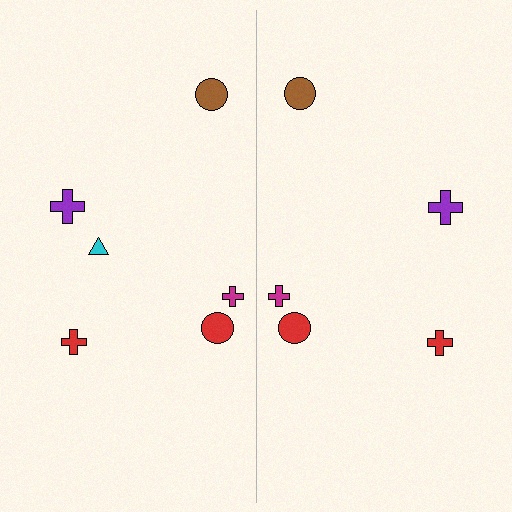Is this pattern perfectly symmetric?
No, the pattern is not perfectly symmetric. A cyan triangle is missing from the right side.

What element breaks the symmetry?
A cyan triangle is missing from the right side.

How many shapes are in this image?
There are 11 shapes in this image.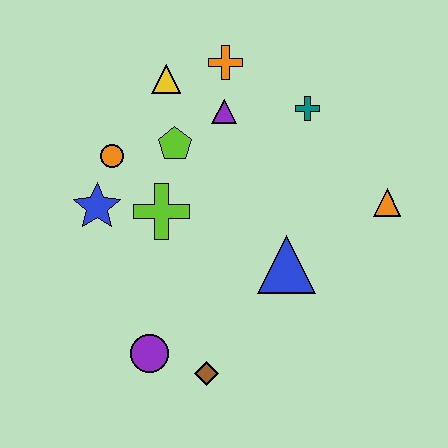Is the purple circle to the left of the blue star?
No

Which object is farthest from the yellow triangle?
The brown diamond is farthest from the yellow triangle.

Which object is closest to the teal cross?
The purple triangle is closest to the teal cross.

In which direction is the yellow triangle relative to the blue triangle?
The yellow triangle is above the blue triangle.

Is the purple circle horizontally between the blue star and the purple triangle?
Yes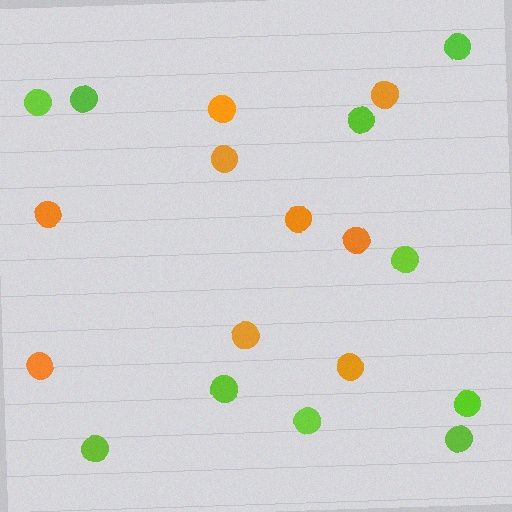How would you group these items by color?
There are 2 groups: one group of lime circles (10) and one group of orange circles (9).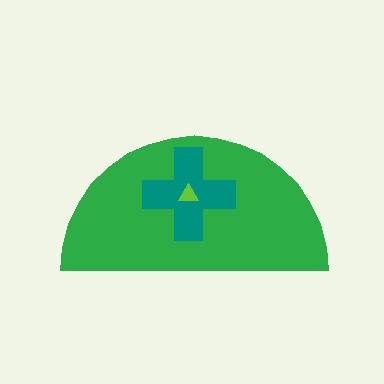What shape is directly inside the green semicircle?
The teal cross.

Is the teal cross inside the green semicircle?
Yes.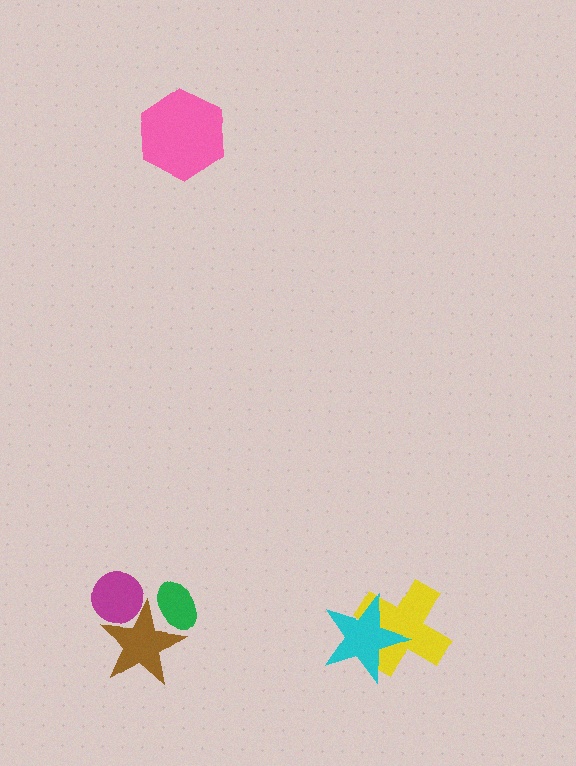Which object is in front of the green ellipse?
The brown star is in front of the green ellipse.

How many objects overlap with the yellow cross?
1 object overlaps with the yellow cross.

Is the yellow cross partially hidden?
Yes, it is partially covered by another shape.